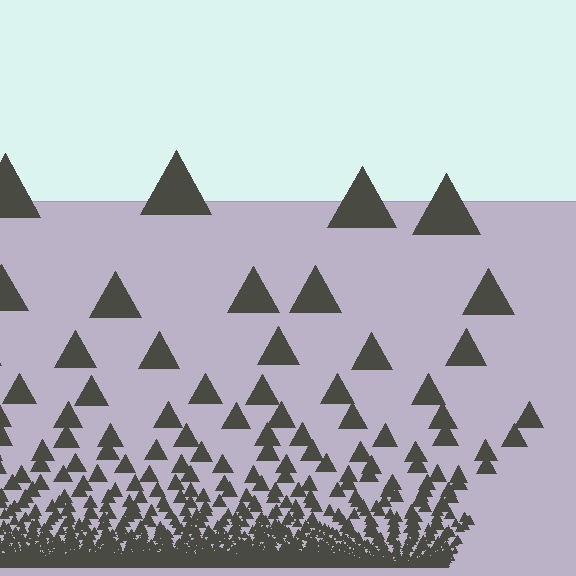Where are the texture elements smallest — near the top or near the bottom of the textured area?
Near the bottom.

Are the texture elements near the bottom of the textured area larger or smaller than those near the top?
Smaller. The gradient is inverted — elements near the bottom are smaller and denser.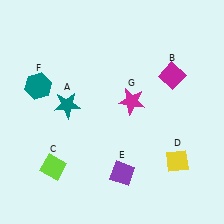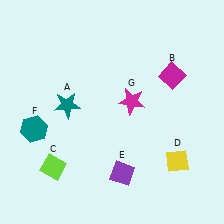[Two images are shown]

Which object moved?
The teal hexagon (F) moved down.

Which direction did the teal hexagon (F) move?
The teal hexagon (F) moved down.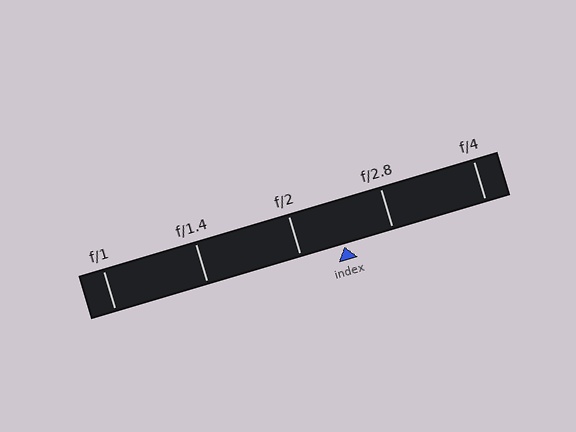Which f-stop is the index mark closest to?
The index mark is closest to f/2.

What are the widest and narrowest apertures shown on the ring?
The widest aperture shown is f/1 and the narrowest is f/4.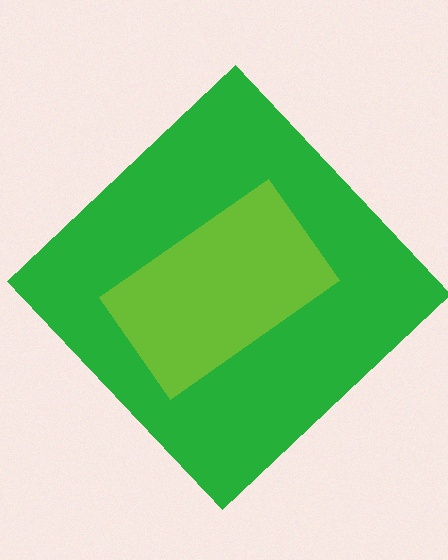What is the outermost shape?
The green diamond.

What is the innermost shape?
The lime rectangle.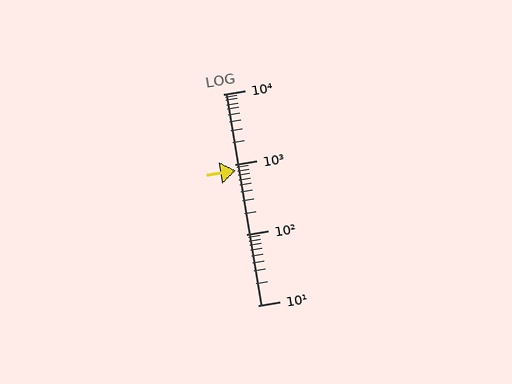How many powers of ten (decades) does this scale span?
The scale spans 3 decades, from 10 to 10000.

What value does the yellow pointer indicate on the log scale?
The pointer indicates approximately 820.